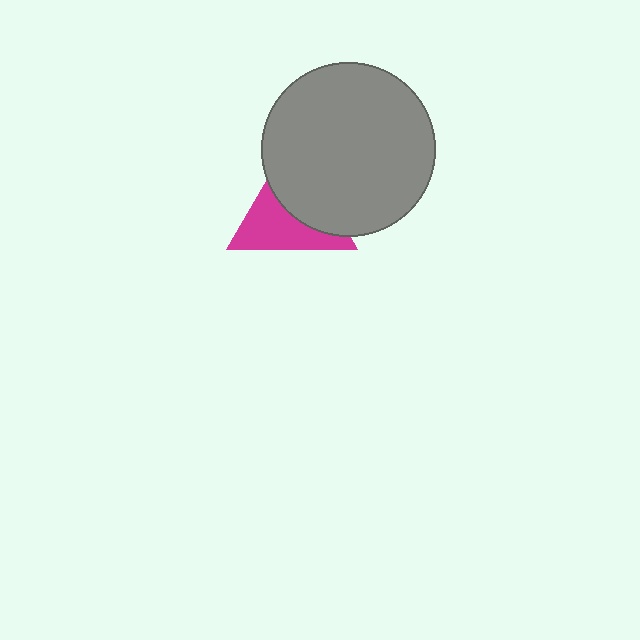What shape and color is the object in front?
The object in front is a gray circle.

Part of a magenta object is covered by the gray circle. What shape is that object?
It is a triangle.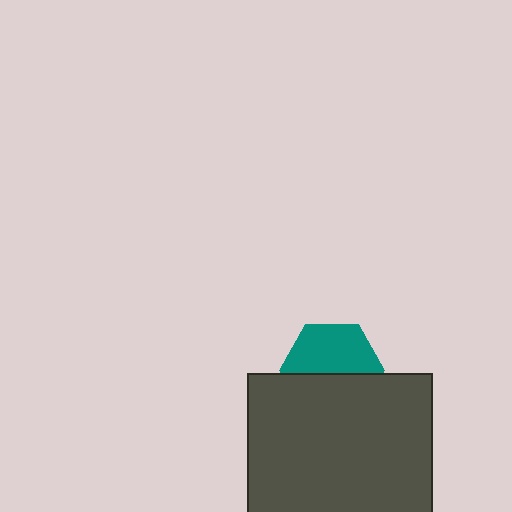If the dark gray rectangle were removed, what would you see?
You would see the complete teal hexagon.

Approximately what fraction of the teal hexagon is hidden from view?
Roughly 45% of the teal hexagon is hidden behind the dark gray rectangle.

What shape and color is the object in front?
The object in front is a dark gray rectangle.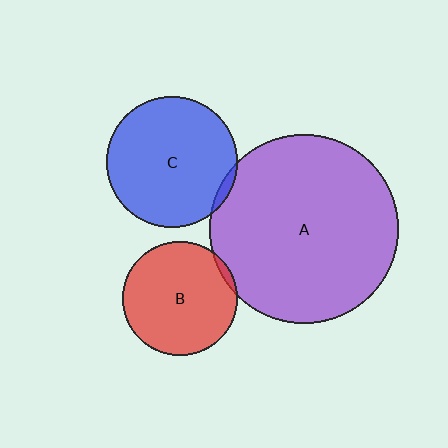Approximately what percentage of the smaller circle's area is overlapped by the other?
Approximately 5%.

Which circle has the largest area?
Circle A (purple).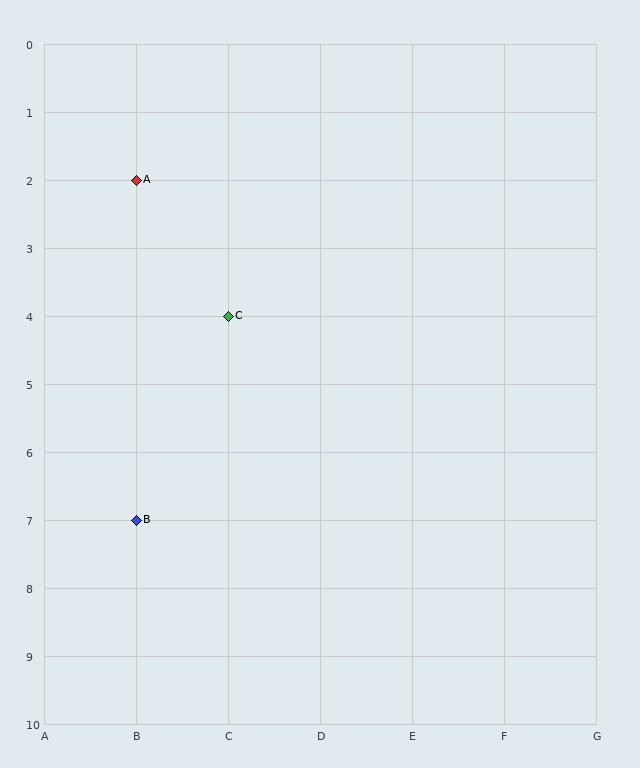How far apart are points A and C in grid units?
Points A and C are 1 column and 2 rows apart (about 2.2 grid units diagonally).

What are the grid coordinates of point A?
Point A is at grid coordinates (B, 2).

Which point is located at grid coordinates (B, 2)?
Point A is at (B, 2).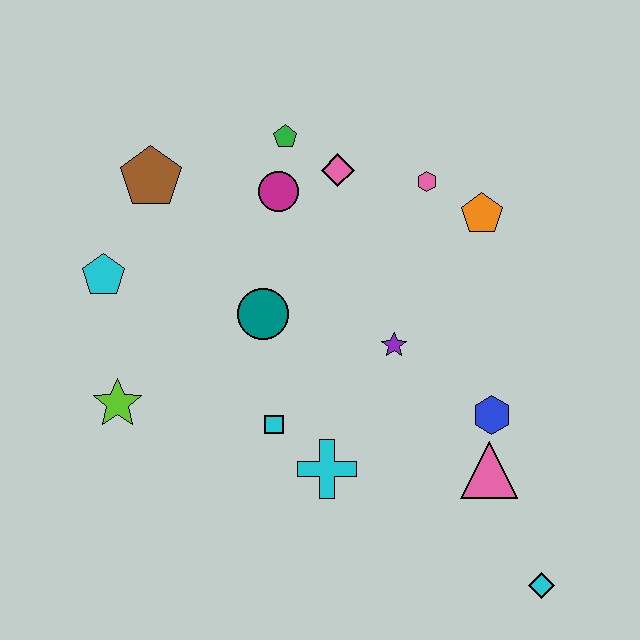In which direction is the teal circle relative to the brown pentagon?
The teal circle is below the brown pentagon.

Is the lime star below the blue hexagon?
No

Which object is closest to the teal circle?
The cyan square is closest to the teal circle.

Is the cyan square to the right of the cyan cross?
No